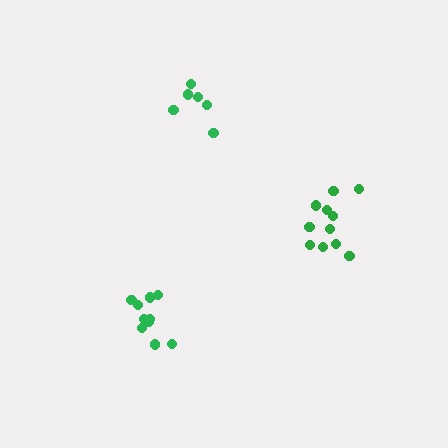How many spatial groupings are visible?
There are 3 spatial groupings.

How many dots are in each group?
Group 1: 11 dots, Group 2: 10 dots, Group 3: 6 dots (27 total).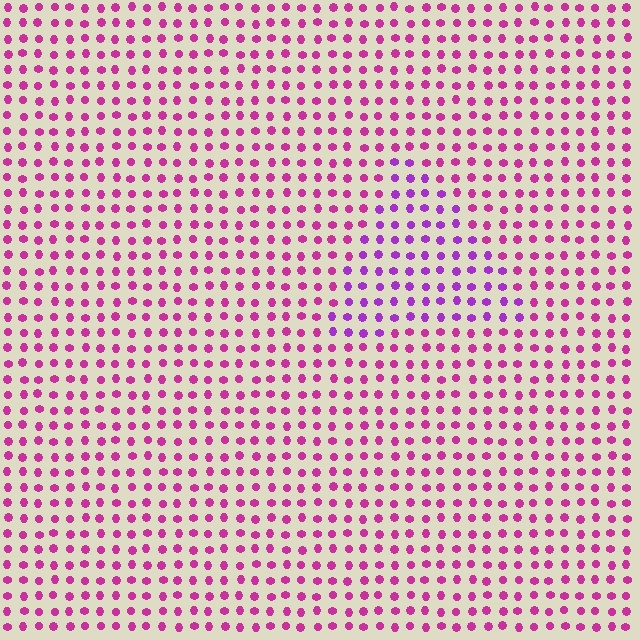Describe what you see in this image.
The image is filled with small magenta elements in a uniform arrangement. A triangle-shaped region is visible where the elements are tinted to a slightly different hue, forming a subtle color boundary.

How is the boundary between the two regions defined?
The boundary is defined purely by a slight shift in hue (about 31 degrees). Spacing, size, and orientation are identical on both sides.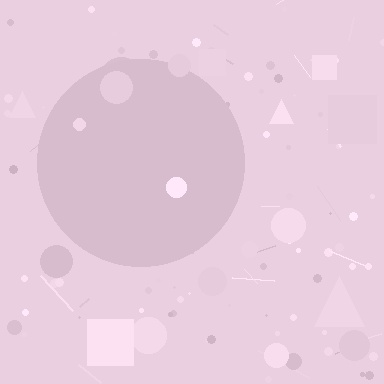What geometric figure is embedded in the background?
A circle is embedded in the background.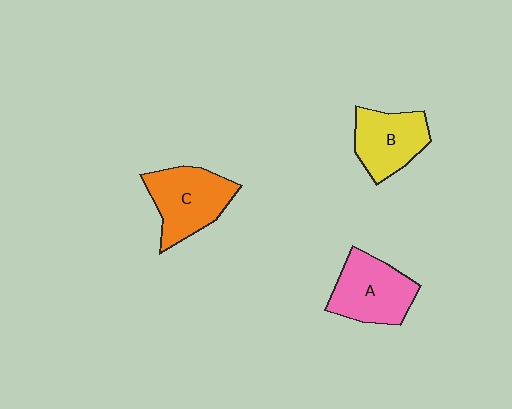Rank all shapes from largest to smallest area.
From largest to smallest: C (orange), A (pink), B (yellow).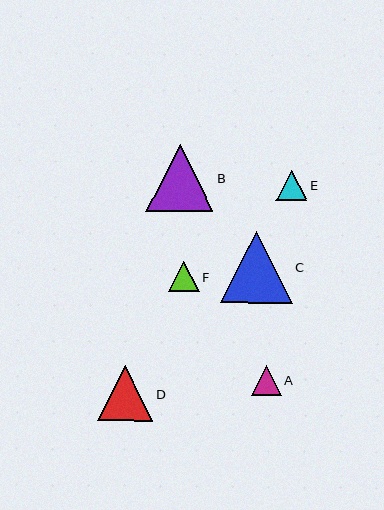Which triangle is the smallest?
Triangle A is the smallest with a size of approximately 29 pixels.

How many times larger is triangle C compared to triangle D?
Triangle C is approximately 1.3 times the size of triangle D.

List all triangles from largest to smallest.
From largest to smallest: C, B, D, F, E, A.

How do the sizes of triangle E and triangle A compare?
Triangle E and triangle A are approximately the same size.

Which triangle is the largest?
Triangle C is the largest with a size of approximately 72 pixels.